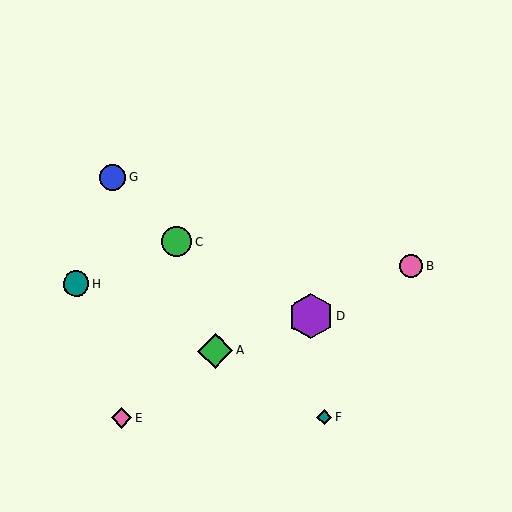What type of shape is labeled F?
Shape F is a teal diamond.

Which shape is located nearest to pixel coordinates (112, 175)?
The blue circle (labeled G) at (113, 177) is nearest to that location.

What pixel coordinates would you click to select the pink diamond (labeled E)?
Click at (122, 418) to select the pink diamond E.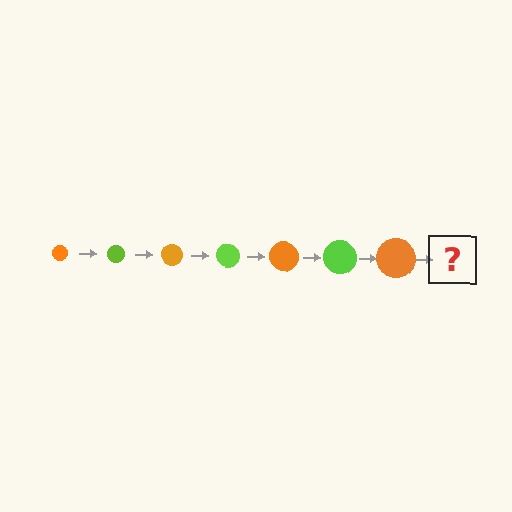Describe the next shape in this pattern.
It should be a lime circle, larger than the previous one.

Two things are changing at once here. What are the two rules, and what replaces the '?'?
The two rules are that the circle grows larger each step and the color cycles through orange and lime. The '?' should be a lime circle, larger than the previous one.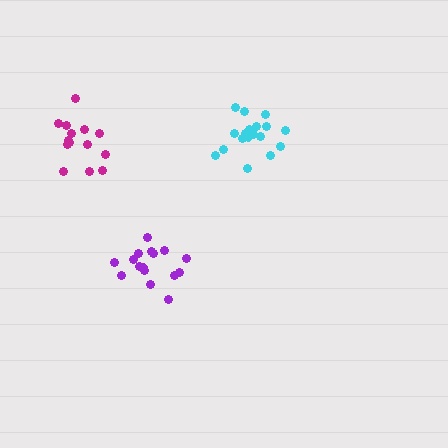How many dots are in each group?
Group 1: 16 dots, Group 2: 14 dots, Group 3: 19 dots (49 total).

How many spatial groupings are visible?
There are 3 spatial groupings.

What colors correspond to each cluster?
The clusters are colored: purple, magenta, cyan.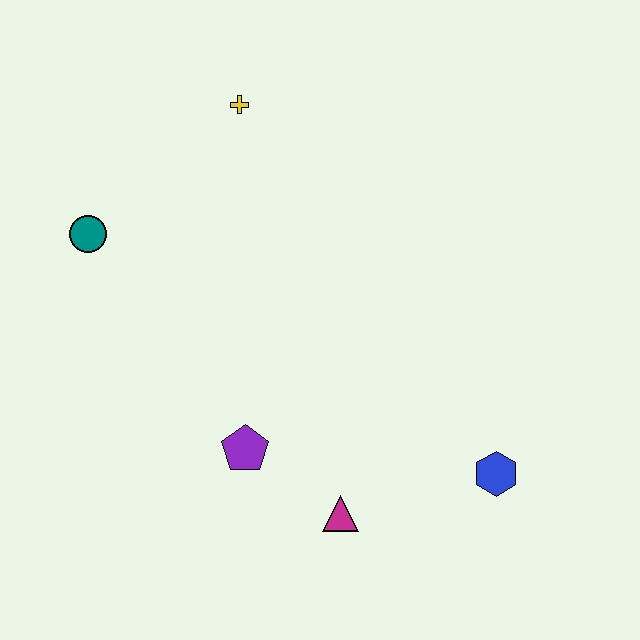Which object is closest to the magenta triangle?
The purple pentagon is closest to the magenta triangle.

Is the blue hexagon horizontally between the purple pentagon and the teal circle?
No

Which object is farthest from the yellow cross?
The blue hexagon is farthest from the yellow cross.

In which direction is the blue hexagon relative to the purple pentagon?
The blue hexagon is to the right of the purple pentagon.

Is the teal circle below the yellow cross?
Yes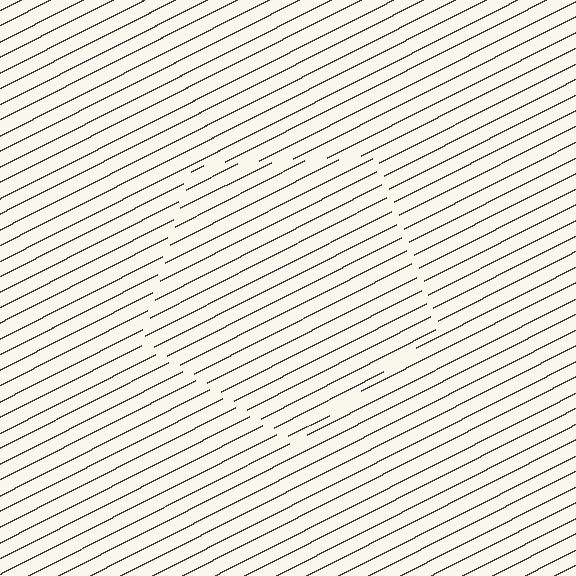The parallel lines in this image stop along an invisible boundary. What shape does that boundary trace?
An illusory pentagon. The interior of the shape contains the same grating, shifted by half a period — the contour is defined by the phase discontinuity where line-ends from the inner and outer gratings abut.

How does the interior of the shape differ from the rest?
The interior of the shape contains the same grating, shifted by half a period — the contour is defined by the phase discontinuity where line-ends from the inner and outer gratings abut.